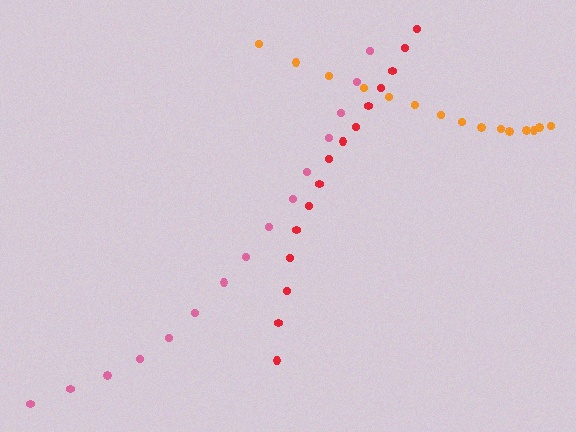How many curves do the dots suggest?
There are 3 distinct paths.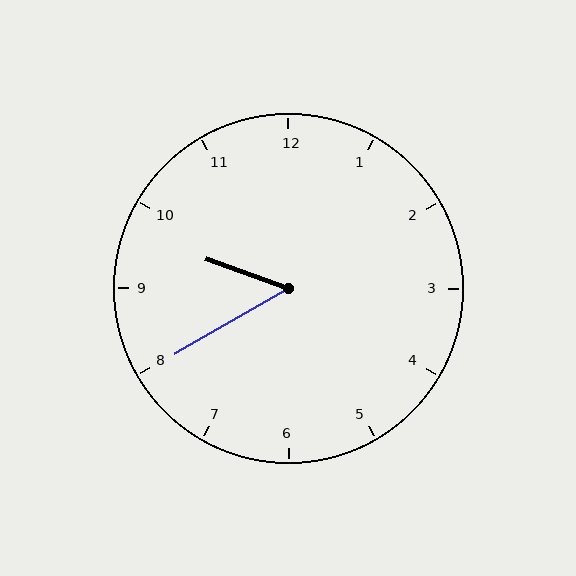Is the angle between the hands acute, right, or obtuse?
It is acute.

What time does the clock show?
9:40.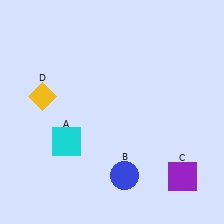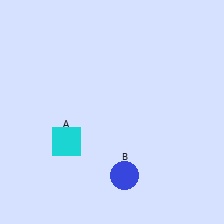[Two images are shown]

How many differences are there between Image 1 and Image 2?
There are 2 differences between the two images.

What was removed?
The purple square (C), the yellow diamond (D) were removed in Image 2.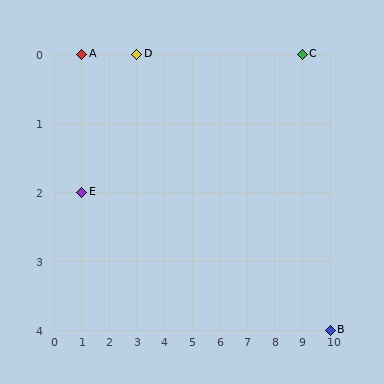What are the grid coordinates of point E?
Point E is at grid coordinates (1, 2).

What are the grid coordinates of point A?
Point A is at grid coordinates (1, 0).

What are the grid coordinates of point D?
Point D is at grid coordinates (3, 0).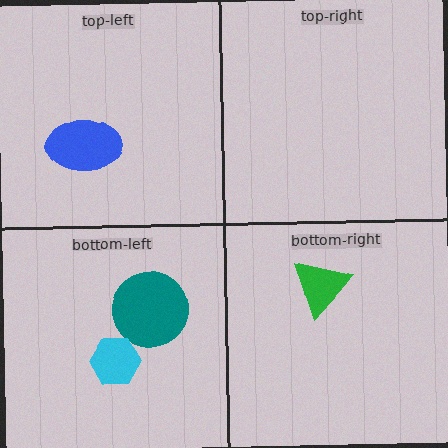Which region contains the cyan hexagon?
The bottom-left region.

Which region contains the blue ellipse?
The top-left region.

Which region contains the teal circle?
The bottom-left region.